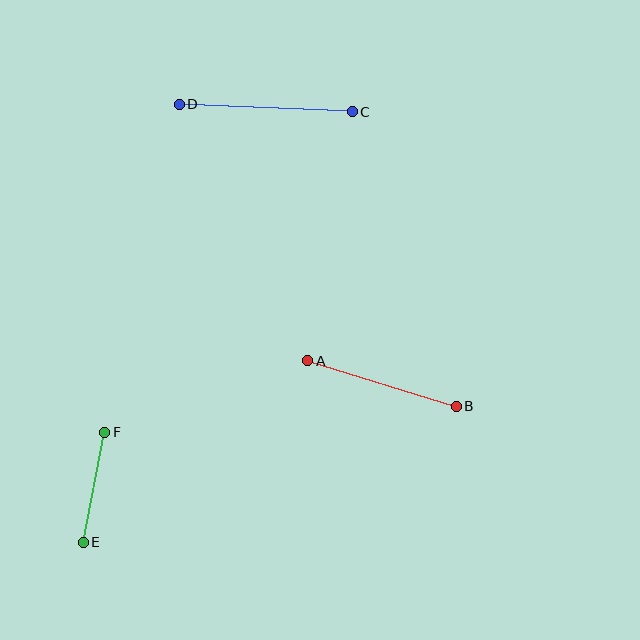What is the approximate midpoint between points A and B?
The midpoint is at approximately (382, 383) pixels.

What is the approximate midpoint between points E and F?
The midpoint is at approximately (94, 487) pixels.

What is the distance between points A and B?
The distance is approximately 155 pixels.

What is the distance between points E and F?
The distance is approximately 112 pixels.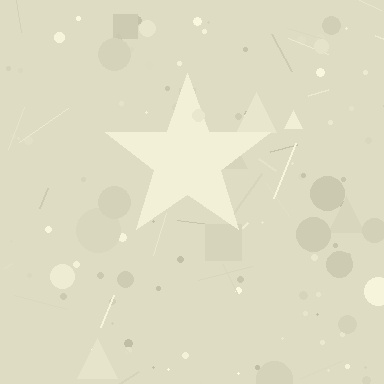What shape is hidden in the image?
A star is hidden in the image.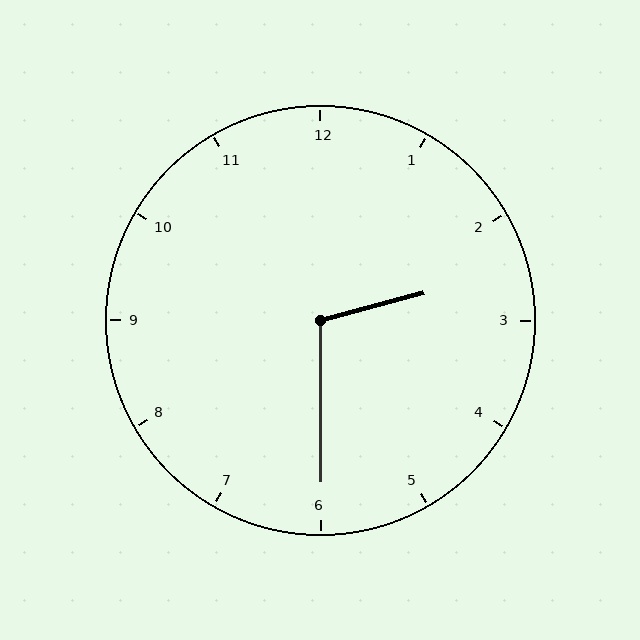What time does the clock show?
2:30.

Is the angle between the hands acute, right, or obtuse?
It is obtuse.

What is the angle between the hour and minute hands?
Approximately 105 degrees.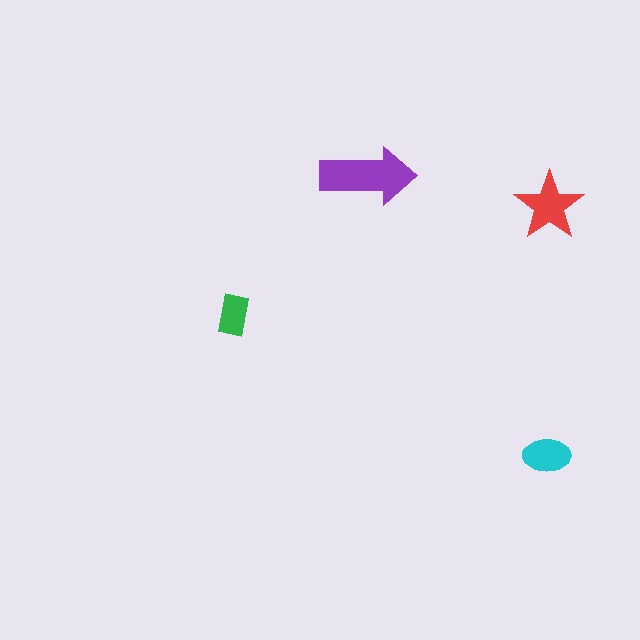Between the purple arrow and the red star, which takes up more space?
The purple arrow.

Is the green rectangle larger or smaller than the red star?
Smaller.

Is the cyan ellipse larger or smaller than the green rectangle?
Larger.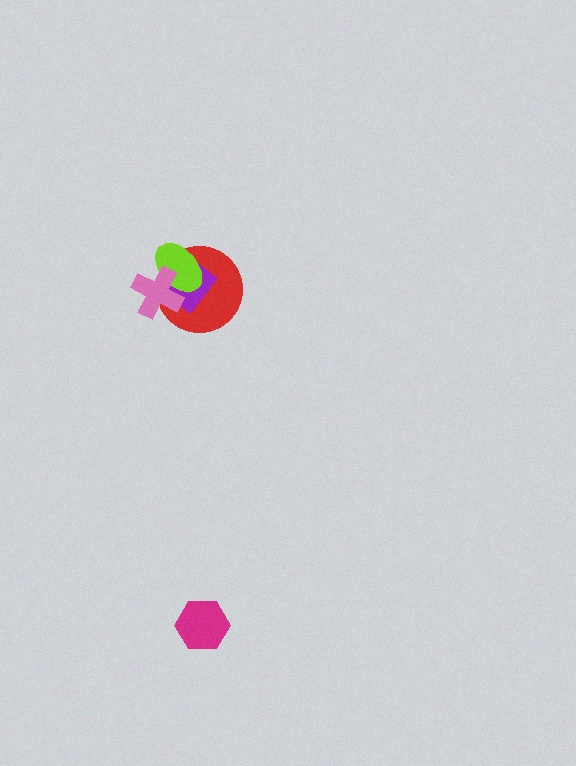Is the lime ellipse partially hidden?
Yes, it is partially covered by another shape.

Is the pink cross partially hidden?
No, no other shape covers it.